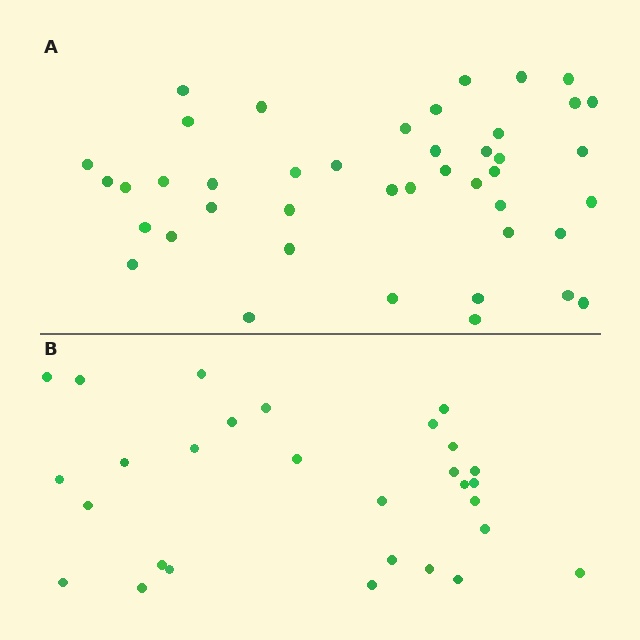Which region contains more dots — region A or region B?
Region A (the top region) has more dots.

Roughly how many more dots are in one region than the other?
Region A has approximately 15 more dots than region B.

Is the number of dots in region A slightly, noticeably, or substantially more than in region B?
Region A has substantially more. The ratio is roughly 1.5 to 1.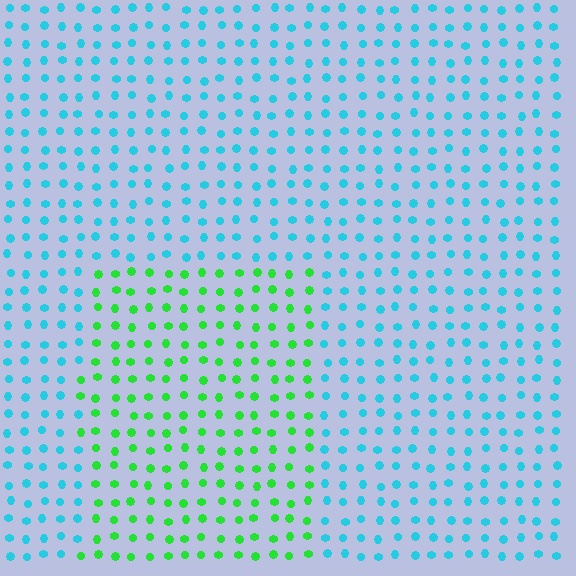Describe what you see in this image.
The image is filled with small cyan elements in a uniform arrangement. A rectangle-shaped region is visible where the elements are tinted to a slightly different hue, forming a subtle color boundary.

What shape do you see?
I see a rectangle.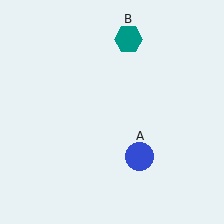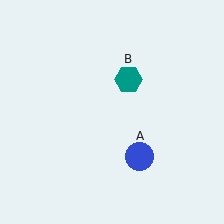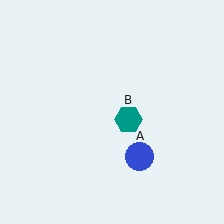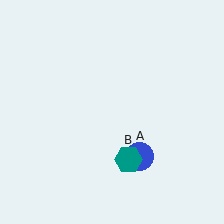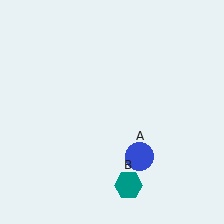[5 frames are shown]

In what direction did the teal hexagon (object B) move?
The teal hexagon (object B) moved down.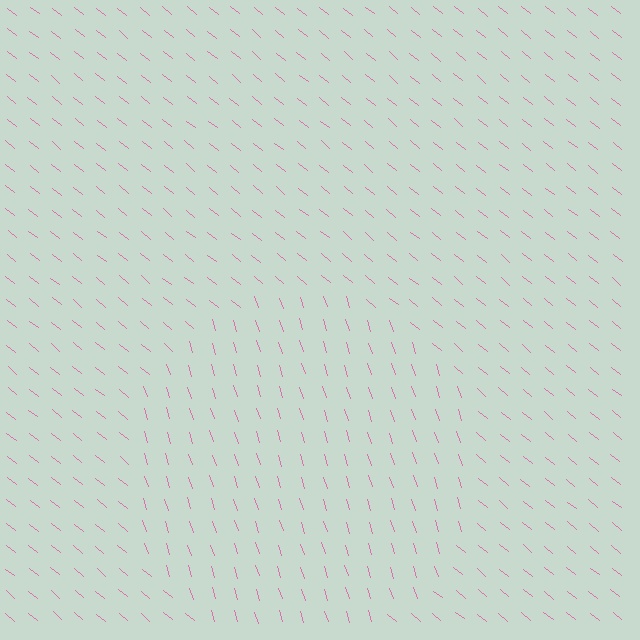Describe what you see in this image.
The image is filled with small pink line segments. A circle region in the image has lines oriented differently from the surrounding lines, creating a visible texture boundary.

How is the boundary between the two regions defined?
The boundary is defined purely by a change in line orientation (approximately 33 degrees difference). All lines are the same color and thickness.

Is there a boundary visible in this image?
Yes, there is a texture boundary formed by a change in line orientation.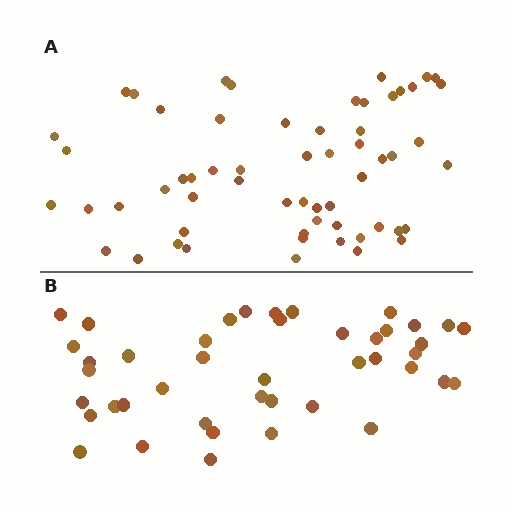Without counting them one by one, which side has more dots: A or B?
Region A (the top region) has more dots.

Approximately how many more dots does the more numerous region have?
Region A has approximately 15 more dots than region B.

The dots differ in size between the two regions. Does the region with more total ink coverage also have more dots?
No. Region B has more total ink coverage because its dots are larger, but region A actually contains more individual dots. Total area can be misleading — the number of items is what matters here.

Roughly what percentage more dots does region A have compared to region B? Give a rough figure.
About 35% more.